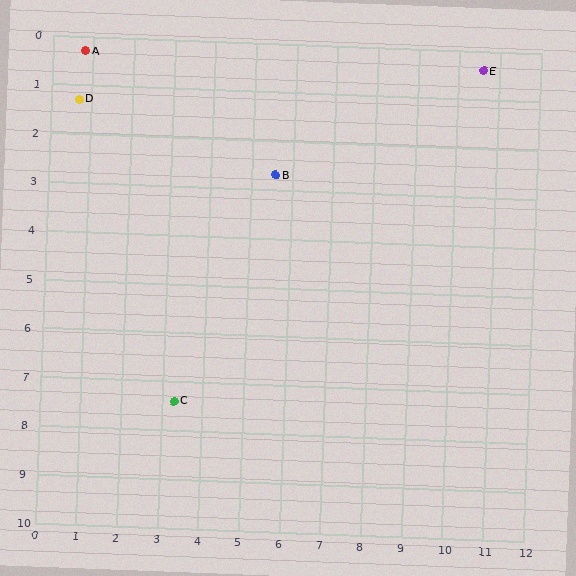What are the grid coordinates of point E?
Point E is at approximately (10.6, 0.4).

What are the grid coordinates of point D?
Point D is at approximately (0.7, 1.3).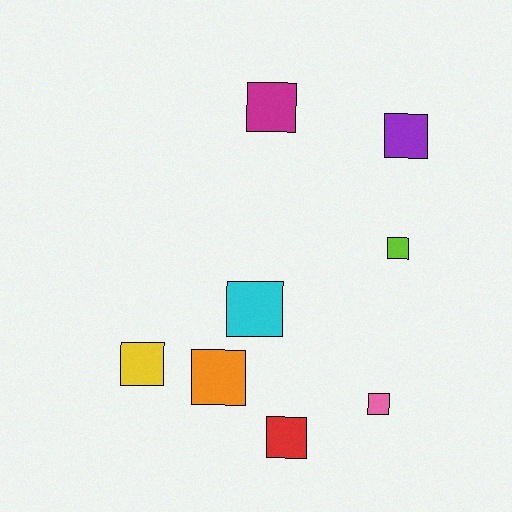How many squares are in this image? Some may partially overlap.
There are 8 squares.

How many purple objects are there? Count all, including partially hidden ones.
There is 1 purple object.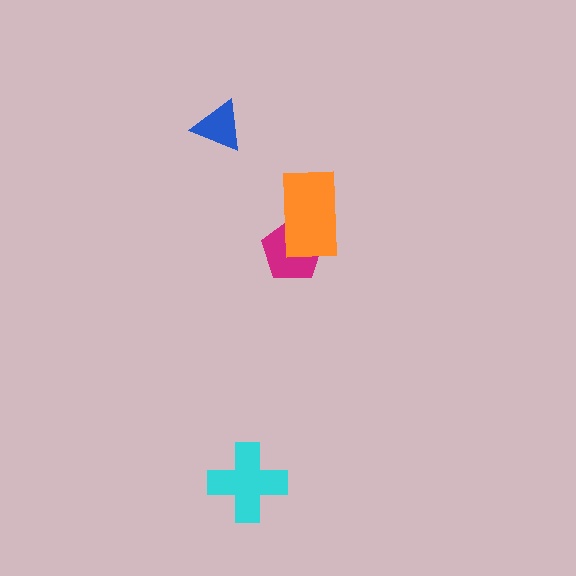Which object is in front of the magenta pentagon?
The orange rectangle is in front of the magenta pentagon.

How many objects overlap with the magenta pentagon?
1 object overlaps with the magenta pentagon.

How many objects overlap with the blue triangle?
0 objects overlap with the blue triangle.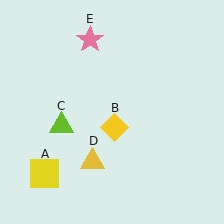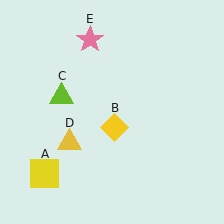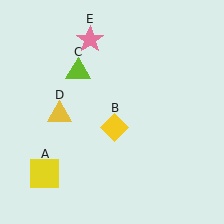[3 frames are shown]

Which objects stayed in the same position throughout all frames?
Yellow square (object A) and yellow diamond (object B) and pink star (object E) remained stationary.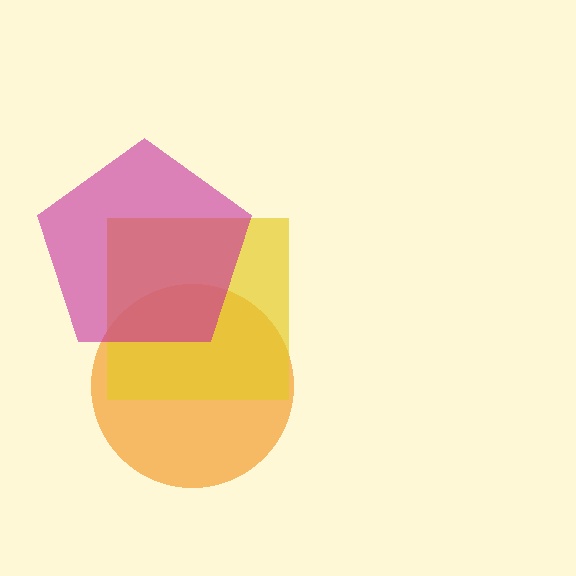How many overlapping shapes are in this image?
There are 3 overlapping shapes in the image.